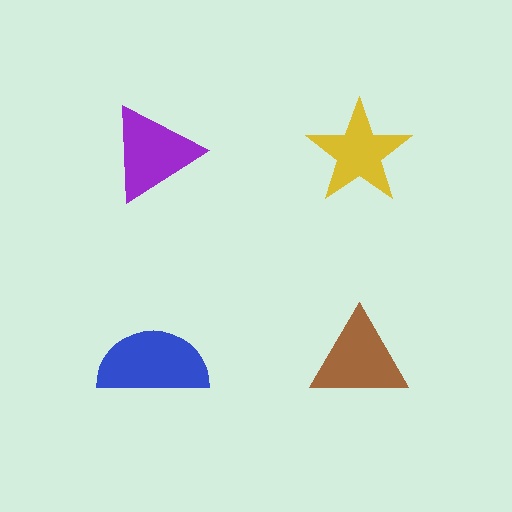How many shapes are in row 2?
2 shapes.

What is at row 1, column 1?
A purple triangle.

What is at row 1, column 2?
A yellow star.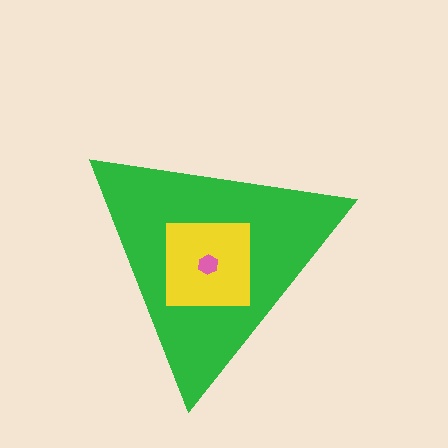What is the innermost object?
The pink hexagon.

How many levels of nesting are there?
3.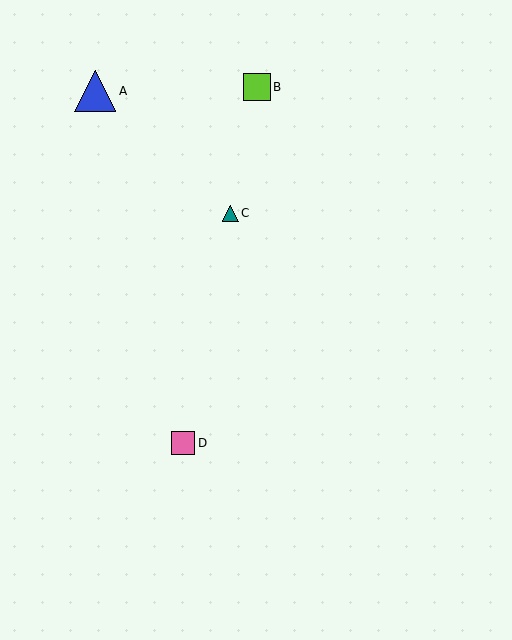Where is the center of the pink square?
The center of the pink square is at (183, 443).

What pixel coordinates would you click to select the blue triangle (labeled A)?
Click at (95, 91) to select the blue triangle A.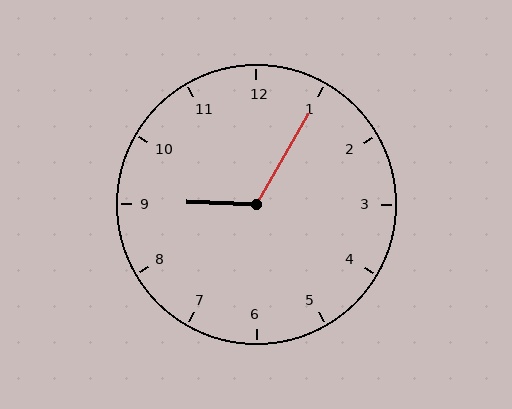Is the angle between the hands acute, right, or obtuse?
It is obtuse.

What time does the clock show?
9:05.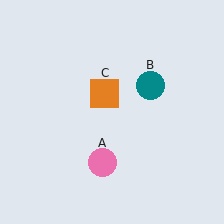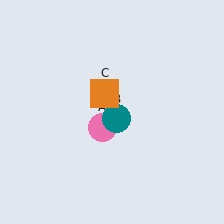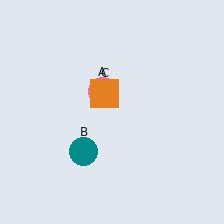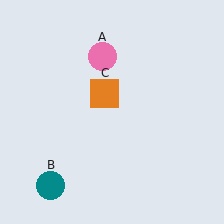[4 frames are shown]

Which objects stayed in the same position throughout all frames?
Orange square (object C) remained stationary.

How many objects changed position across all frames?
2 objects changed position: pink circle (object A), teal circle (object B).